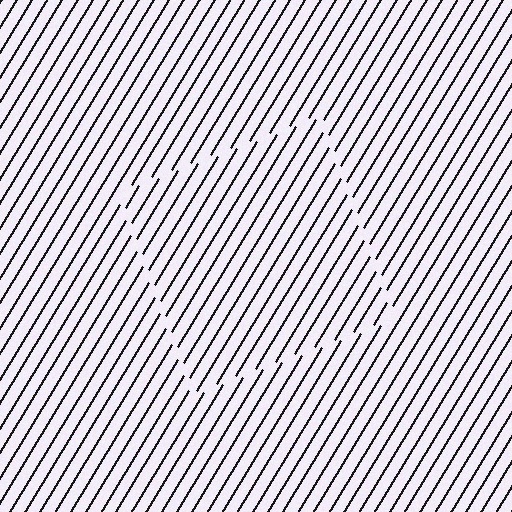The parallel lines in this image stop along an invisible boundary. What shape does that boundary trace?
An illusory square. The interior of the shape contains the same grating, shifted by half a period — the contour is defined by the phase discontinuity where line-ends from the inner and outer gratings abut.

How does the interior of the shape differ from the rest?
The interior of the shape contains the same grating, shifted by half a period — the contour is defined by the phase discontinuity where line-ends from the inner and outer gratings abut.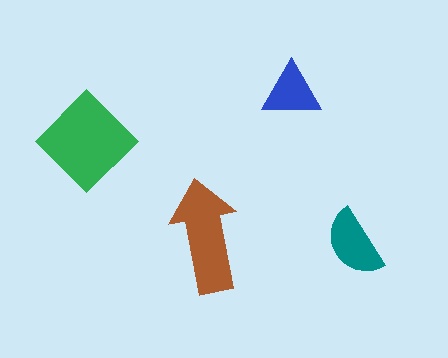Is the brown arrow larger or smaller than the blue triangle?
Larger.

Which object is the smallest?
The blue triangle.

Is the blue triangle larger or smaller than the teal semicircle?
Smaller.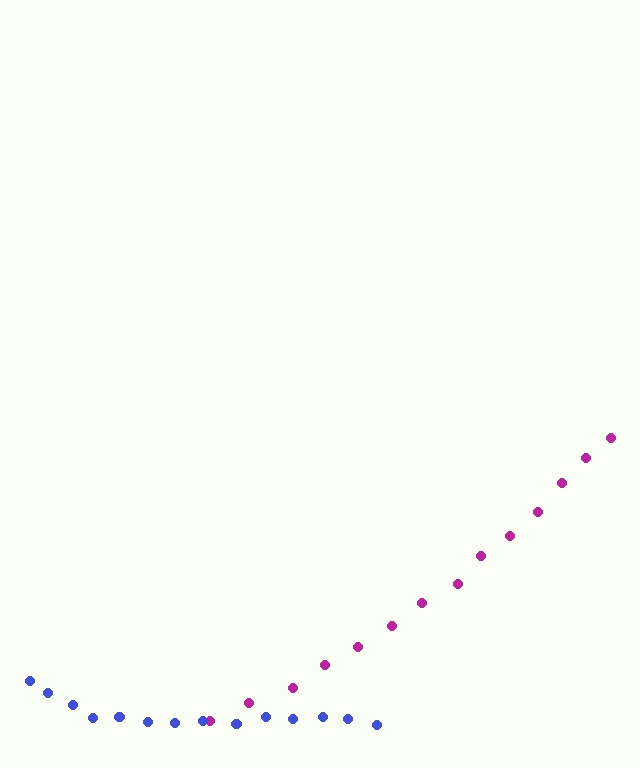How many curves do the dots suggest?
There are 2 distinct paths.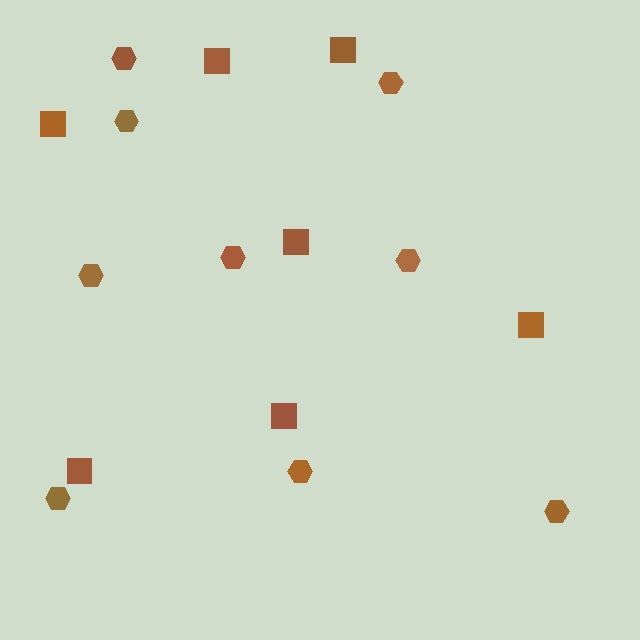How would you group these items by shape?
There are 2 groups: one group of hexagons (9) and one group of squares (7).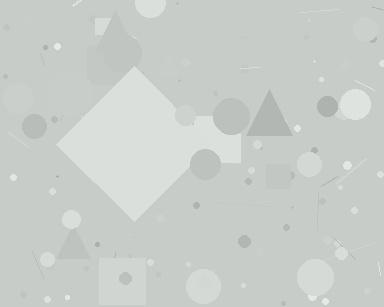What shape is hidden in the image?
A diamond is hidden in the image.